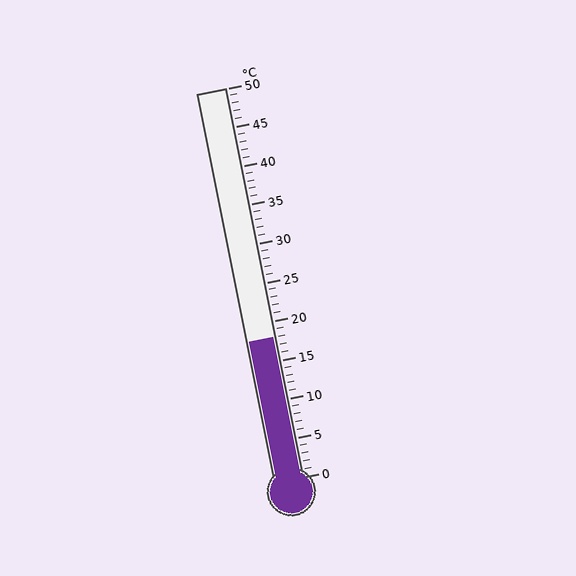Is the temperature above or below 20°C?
The temperature is below 20°C.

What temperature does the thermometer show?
The thermometer shows approximately 18°C.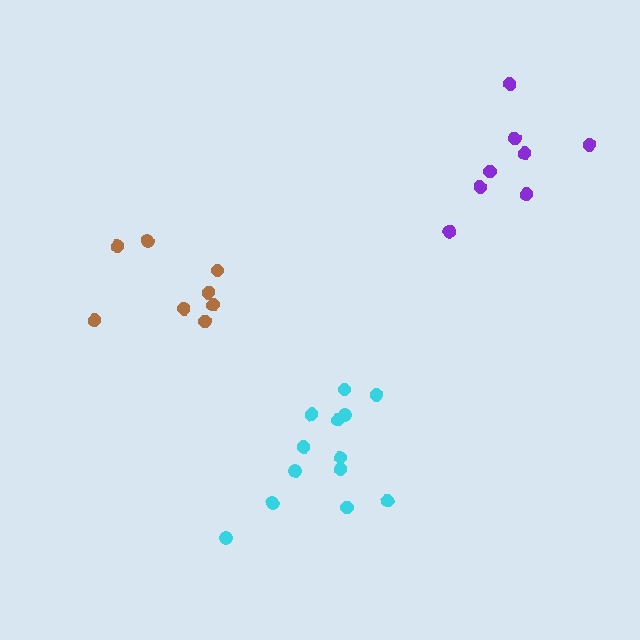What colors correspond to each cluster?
The clusters are colored: cyan, purple, brown.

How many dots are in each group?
Group 1: 13 dots, Group 2: 8 dots, Group 3: 8 dots (29 total).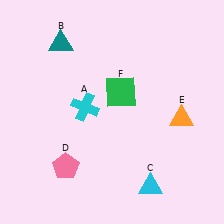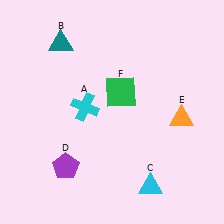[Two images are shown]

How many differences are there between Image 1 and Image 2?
There is 1 difference between the two images.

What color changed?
The pentagon (D) changed from pink in Image 1 to purple in Image 2.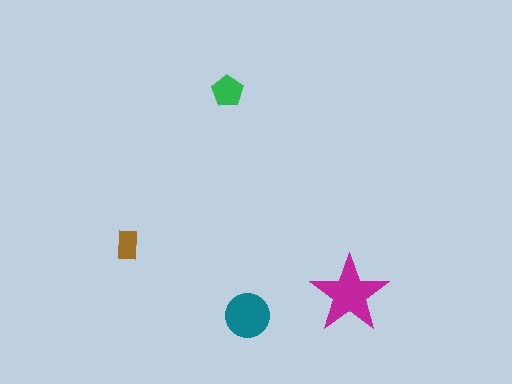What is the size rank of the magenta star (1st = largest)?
1st.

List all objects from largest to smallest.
The magenta star, the teal circle, the green pentagon, the brown rectangle.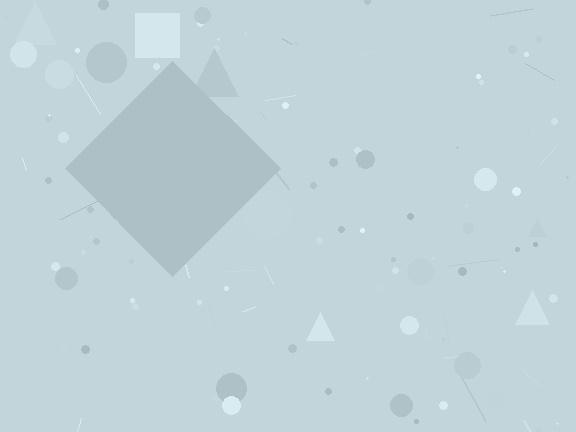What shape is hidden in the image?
A diamond is hidden in the image.